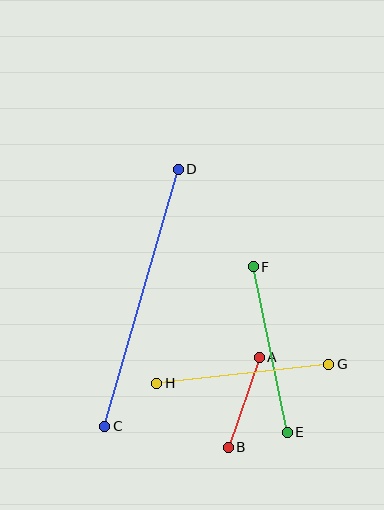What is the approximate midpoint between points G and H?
The midpoint is at approximately (243, 374) pixels.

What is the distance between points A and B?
The distance is approximately 95 pixels.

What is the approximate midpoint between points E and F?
The midpoint is at approximately (270, 350) pixels.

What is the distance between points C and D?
The distance is approximately 267 pixels.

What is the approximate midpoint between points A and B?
The midpoint is at approximately (244, 402) pixels.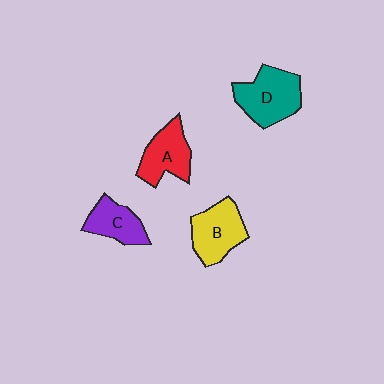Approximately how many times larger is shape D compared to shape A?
Approximately 1.2 times.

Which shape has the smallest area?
Shape C (purple).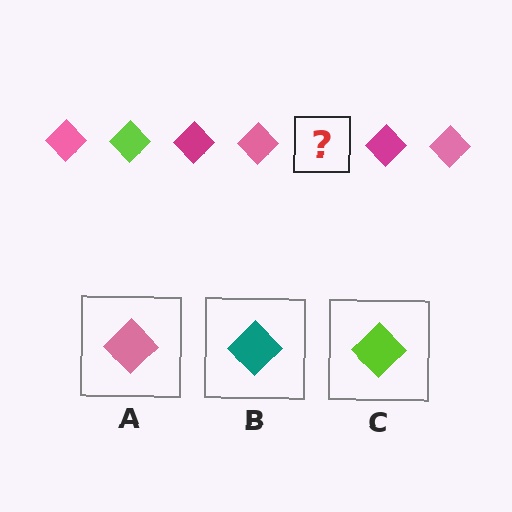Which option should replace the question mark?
Option C.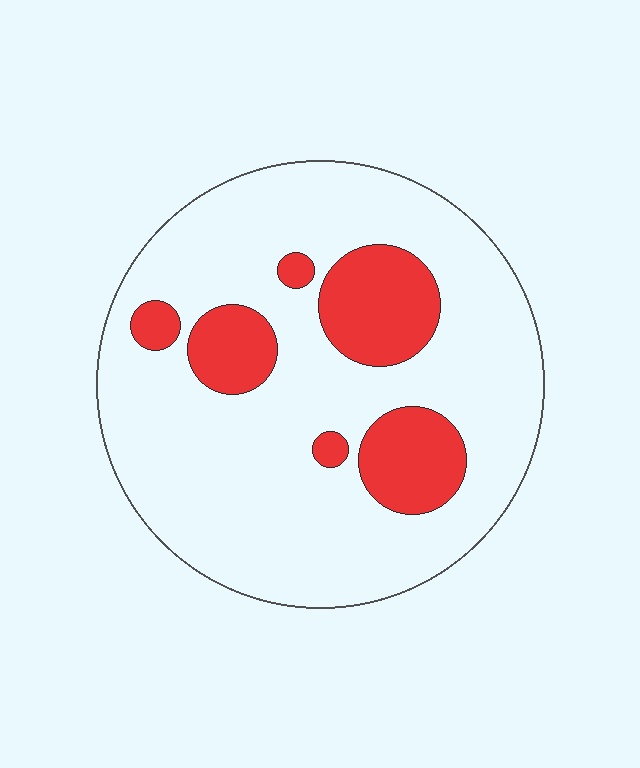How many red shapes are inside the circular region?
6.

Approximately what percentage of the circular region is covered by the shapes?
Approximately 20%.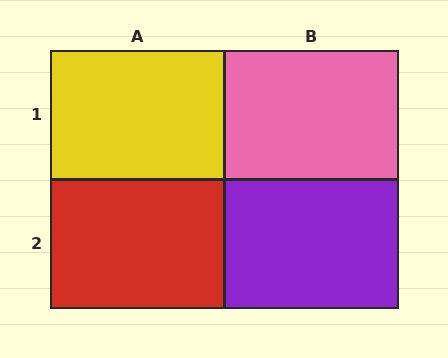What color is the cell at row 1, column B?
Pink.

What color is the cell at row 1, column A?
Yellow.